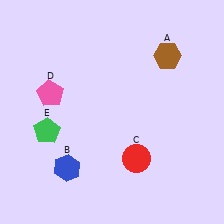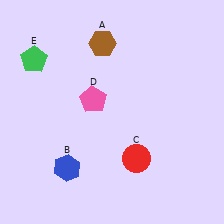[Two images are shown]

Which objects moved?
The objects that moved are: the brown hexagon (A), the pink pentagon (D), the green pentagon (E).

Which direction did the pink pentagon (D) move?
The pink pentagon (D) moved right.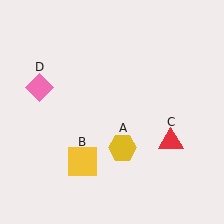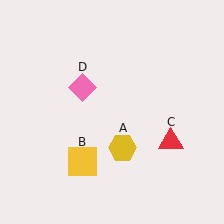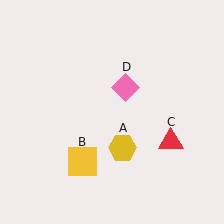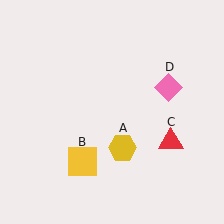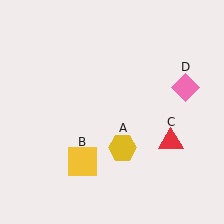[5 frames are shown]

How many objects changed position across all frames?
1 object changed position: pink diamond (object D).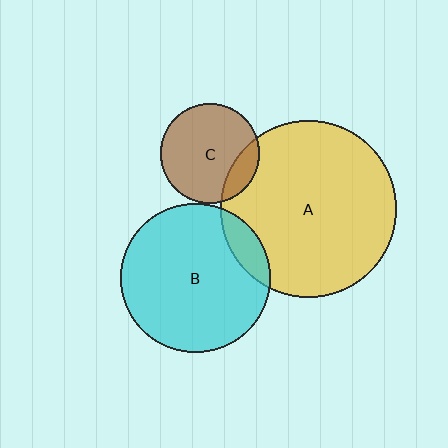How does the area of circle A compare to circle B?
Approximately 1.4 times.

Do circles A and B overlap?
Yes.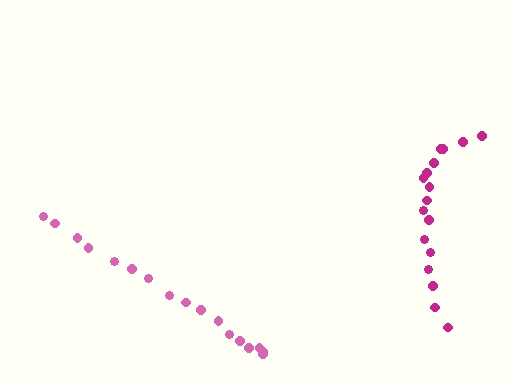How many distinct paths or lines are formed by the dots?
There are 2 distinct paths.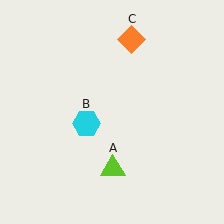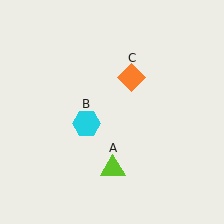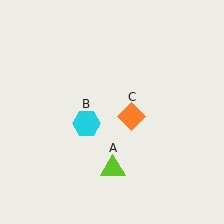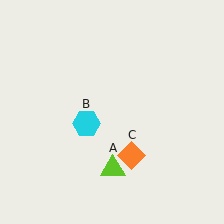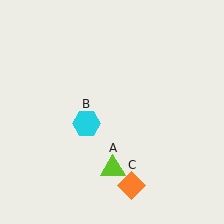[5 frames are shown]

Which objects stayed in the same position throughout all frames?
Lime triangle (object A) and cyan hexagon (object B) remained stationary.